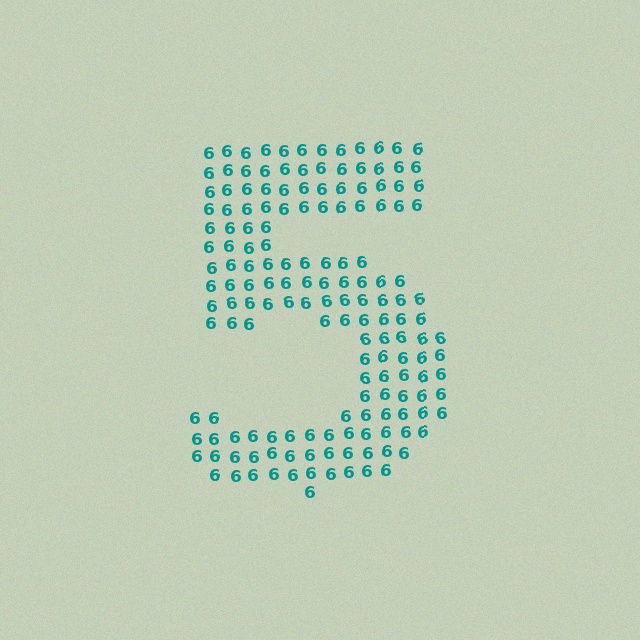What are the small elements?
The small elements are digit 6's.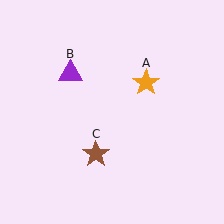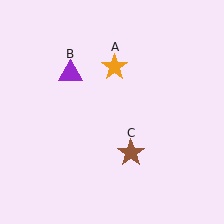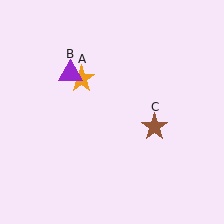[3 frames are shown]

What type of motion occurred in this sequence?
The orange star (object A), brown star (object C) rotated counterclockwise around the center of the scene.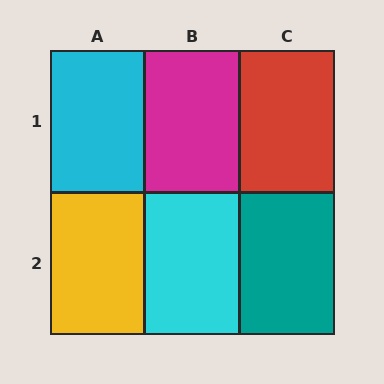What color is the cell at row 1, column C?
Red.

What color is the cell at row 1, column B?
Magenta.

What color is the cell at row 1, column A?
Cyan.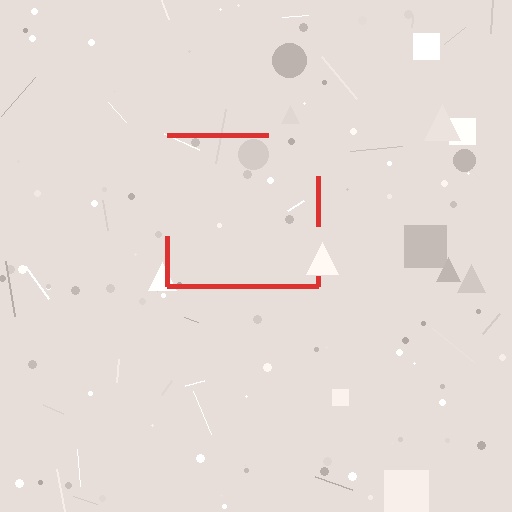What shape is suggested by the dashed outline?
The dashed outline suggests a square.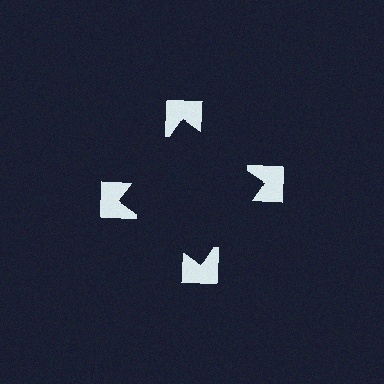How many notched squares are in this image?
There are 4 — one at each vertex of the illusory square.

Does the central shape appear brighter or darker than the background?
It typically appears slightly darker than the background, even though no actual brightness change is drawn.